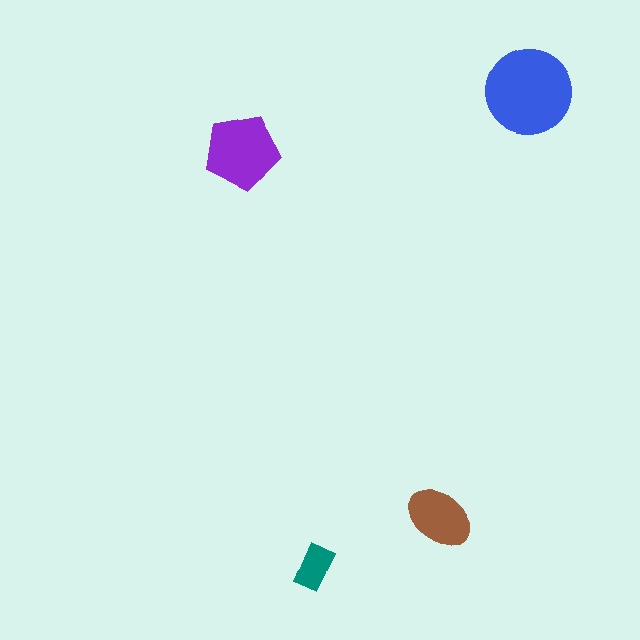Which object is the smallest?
The teal rectangle.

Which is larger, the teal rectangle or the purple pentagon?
The purple pentagon.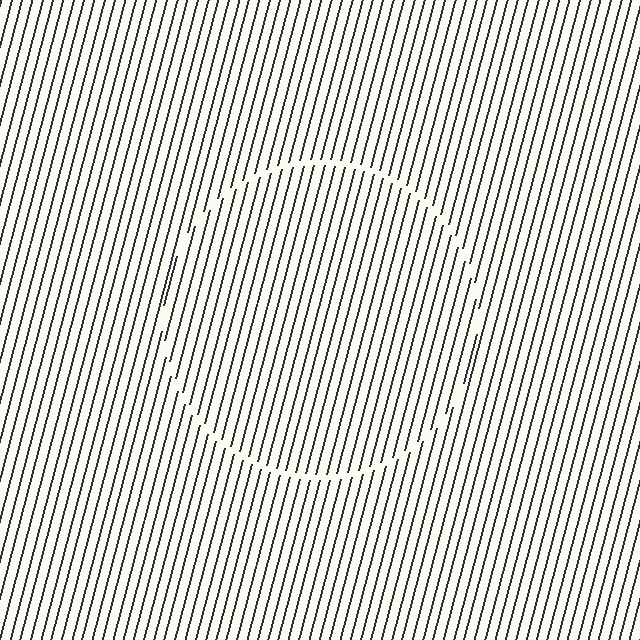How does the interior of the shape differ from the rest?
The interior of the shape contains the same grating, shifted by half a period — the contour is defined by the phase discontinuity where line-ends from the inner and outer gratings abut.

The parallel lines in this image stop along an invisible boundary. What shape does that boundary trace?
An illusory circle. The interior of the shape contains the same grating, shifted by half a period — the contour is defined by the phase discontinuity where line-ends from the inner and outer gratings abut.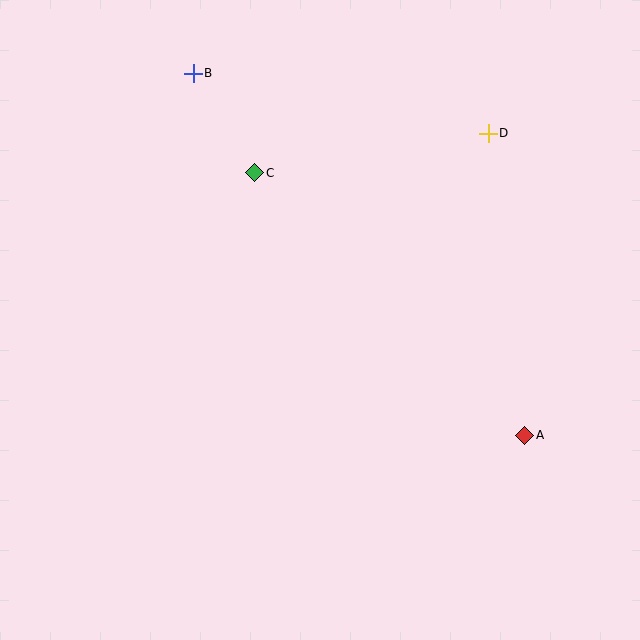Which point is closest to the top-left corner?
Point B is closest to the top-left corner.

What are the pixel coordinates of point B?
Point B is at (193, 73).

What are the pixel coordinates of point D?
Point D is at (488, 133).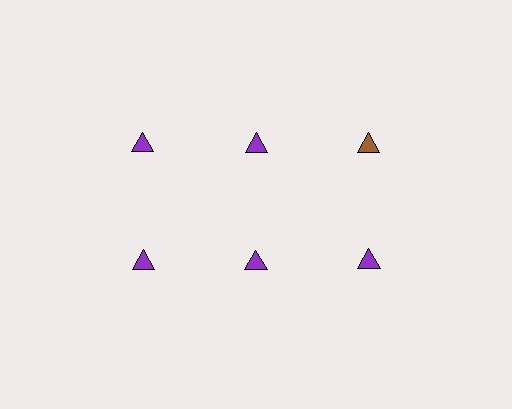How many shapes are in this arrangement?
There are 6 shapes arranged in a grid pattern.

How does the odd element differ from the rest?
It has a different color: brown instead of purple.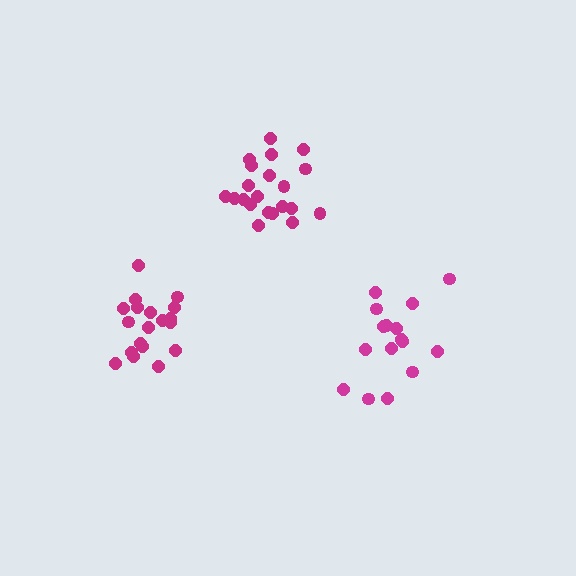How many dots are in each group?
Group 1: 21 dots, Group 2: 19 dots, Group 3: 16 dots (56 total).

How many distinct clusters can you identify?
There are 3 distinct clusters.